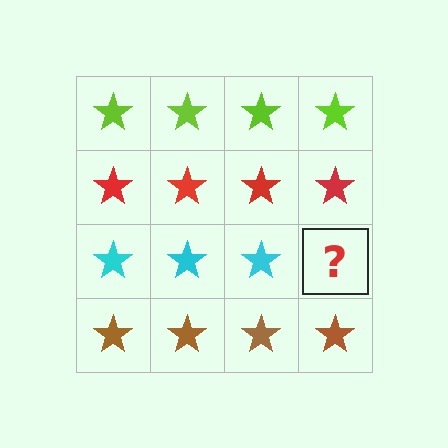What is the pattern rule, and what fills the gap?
The rule is that each row has a consistent color. The gap should be filled with a cyan star.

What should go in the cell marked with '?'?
The missing cell should contain a cyan star.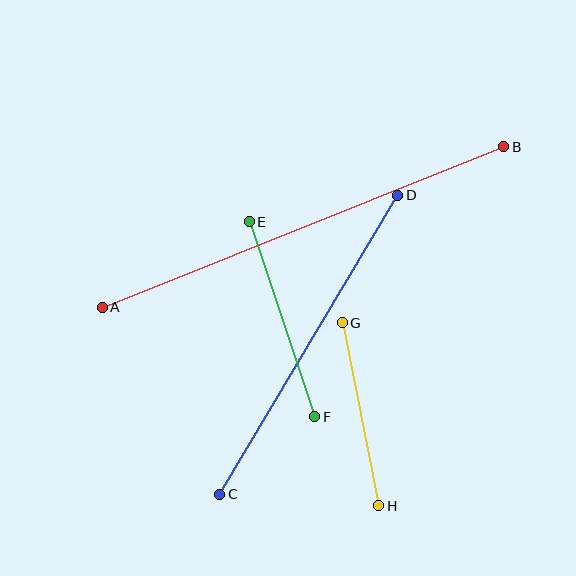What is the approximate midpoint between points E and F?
The midpoint is at approximately (282, 319) pixels.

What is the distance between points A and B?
The distance is approximately 432 pixels.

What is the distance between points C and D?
The distance is approximately 348 pixels.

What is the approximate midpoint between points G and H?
The midpoint is at approximately (360, 414) pixels.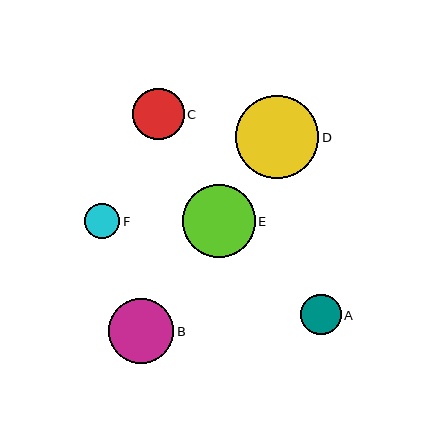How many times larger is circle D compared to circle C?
Circle D is approximately 1.6 times the size of circle C.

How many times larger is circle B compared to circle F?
Circle B is approximately 1.9 times the size of circle F.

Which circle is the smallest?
Circle F is the smallest with a size of approximately 35 pixels.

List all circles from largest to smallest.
From largest to smallest: D, E, B, C, A, F.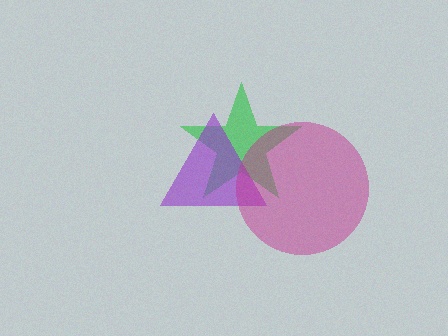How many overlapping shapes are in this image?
There are 3 overlapping shapes in the image.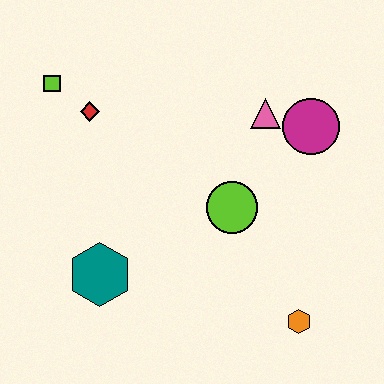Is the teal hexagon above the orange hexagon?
Yes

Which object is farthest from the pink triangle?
The teal hexagon is farthest from the pink triangle.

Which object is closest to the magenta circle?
The pink triangle is closest to the magenta circle.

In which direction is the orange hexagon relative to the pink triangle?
The orange hexagon is below the pink triangle.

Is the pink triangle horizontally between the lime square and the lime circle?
No